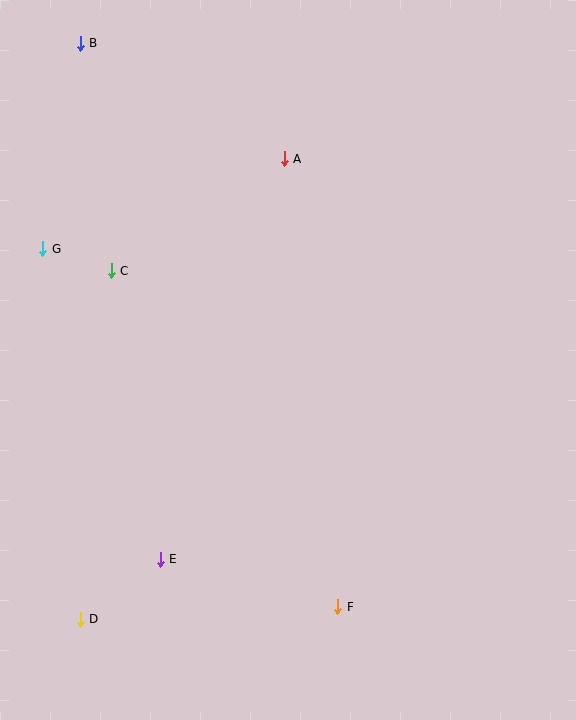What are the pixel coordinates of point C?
Point C is at (111, 271).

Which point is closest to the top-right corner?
Point A is closest to the top-right corner.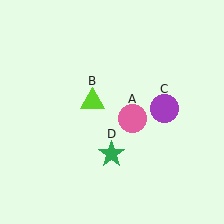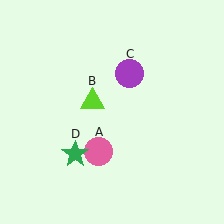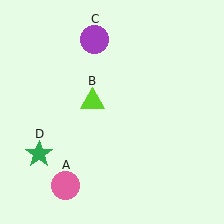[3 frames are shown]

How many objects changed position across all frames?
3 objects changed position: pink circle (object A), purple circle (object C), green star (object D).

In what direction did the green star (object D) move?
The green star (object D) moved left.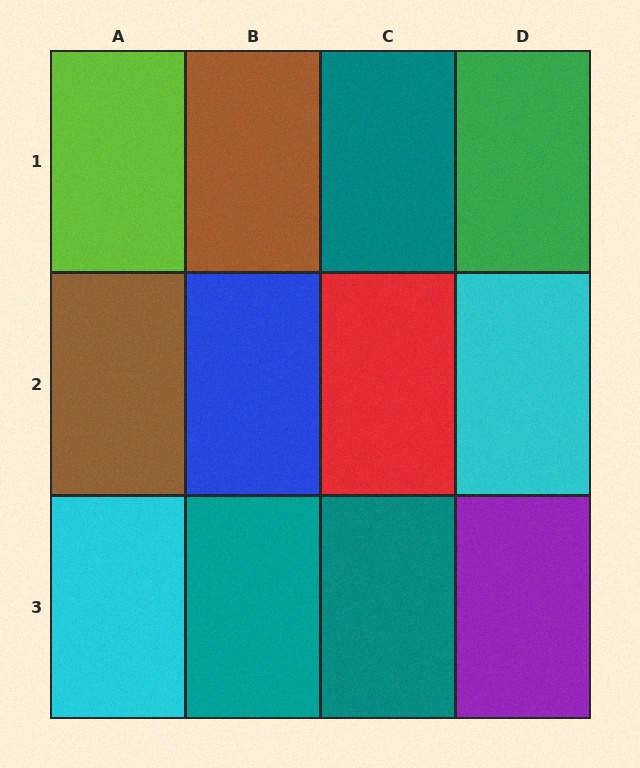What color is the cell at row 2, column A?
Brown.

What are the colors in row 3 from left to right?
Cyan, teal, teal, purple.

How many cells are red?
1 cell is red.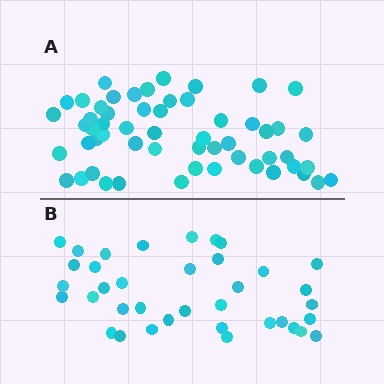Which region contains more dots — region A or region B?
Region A (the top region) has more dots.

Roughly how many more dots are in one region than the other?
Region A has approximately 20 more dots than region B.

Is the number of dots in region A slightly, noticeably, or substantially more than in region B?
Region A has substantially more. The ratio is roughly 1.5 to 1.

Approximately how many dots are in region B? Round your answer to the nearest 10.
About 40 dots. (The exact count is 37, which rounds to 40.)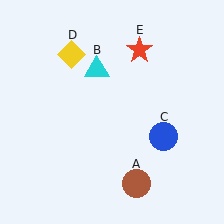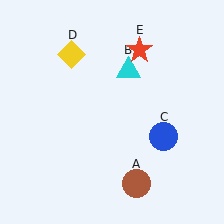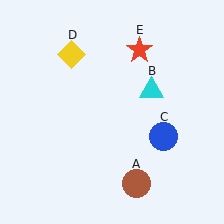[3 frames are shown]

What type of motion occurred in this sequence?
The cyan triangle (object B) rotated clockwise around the center of the scene.